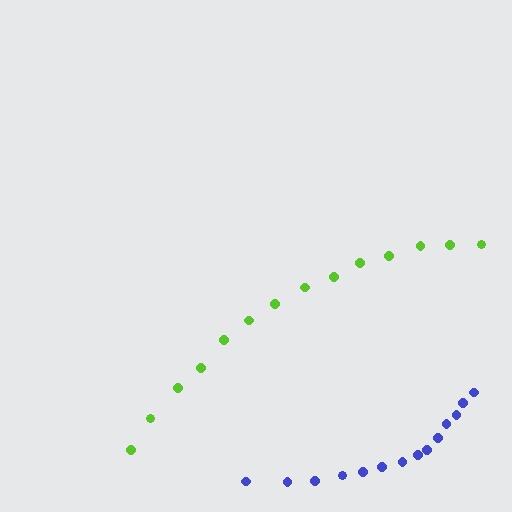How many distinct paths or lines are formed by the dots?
There are 2 distinct paths.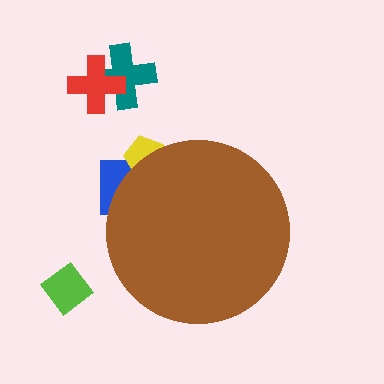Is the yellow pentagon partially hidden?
Yes, the yellow pentagon is partially hidden behind the brown circle.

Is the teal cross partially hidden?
No, the teal cross is fully visible.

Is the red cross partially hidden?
No, the red cross is fully visible.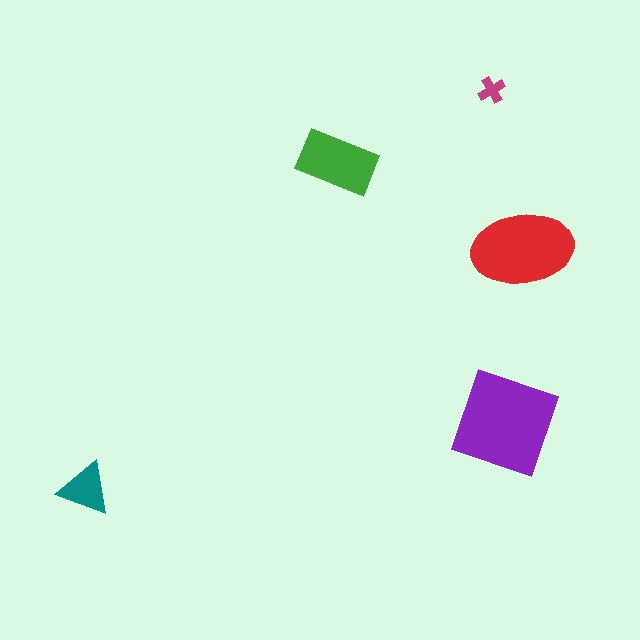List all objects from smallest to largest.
The magenta cross, the teal triangle, the green rectangle, the red ellipse, the purple square.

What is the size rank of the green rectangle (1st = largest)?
3rd.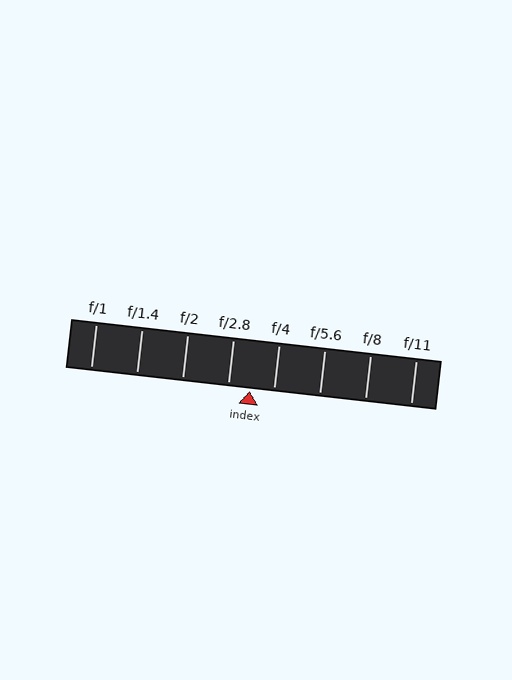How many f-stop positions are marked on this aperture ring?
There are 8 f-stop positions marked.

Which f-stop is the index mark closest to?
The index mark is closest to f/2.8.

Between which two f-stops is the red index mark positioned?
The index mark is between f/2.8 and f/4.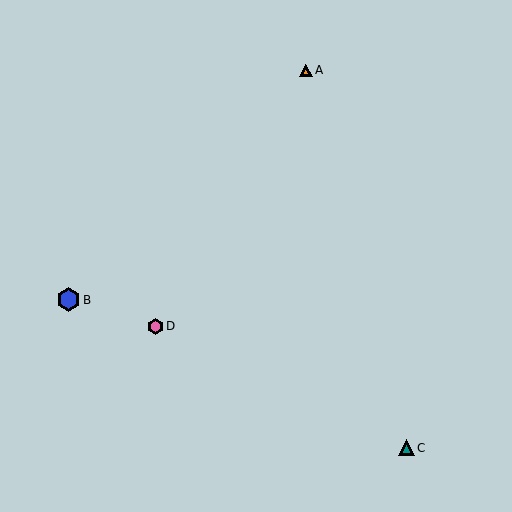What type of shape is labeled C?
Shape C is a teal triangle.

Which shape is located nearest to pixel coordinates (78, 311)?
The blue hexagon (labeled B) at (68, 300) is nearest to that location.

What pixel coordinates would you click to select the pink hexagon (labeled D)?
Click at (156, 326) to select the pink hexagon D.